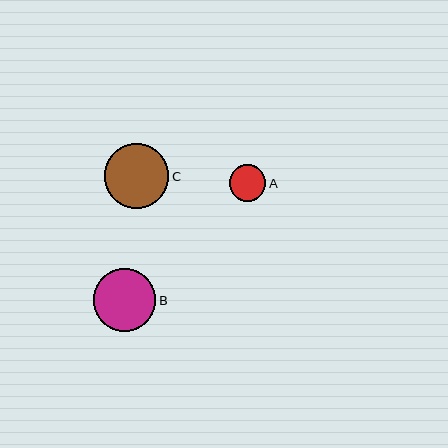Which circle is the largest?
Circle C is the largest with a size of approximately 65 pixels.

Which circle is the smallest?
Circle A is the smallest with a size of approximately 36 pixels.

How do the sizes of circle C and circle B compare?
Circle C and circle B are approximately the same size.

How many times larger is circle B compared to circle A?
Circle B is approximately 1.7 times the size of circle A.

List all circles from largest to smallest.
From largest to smallest: C, B, A.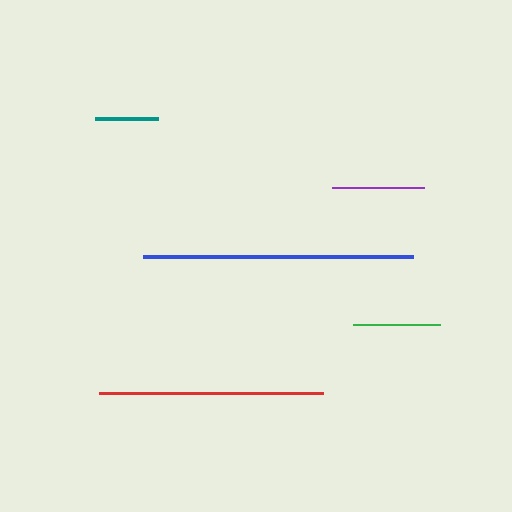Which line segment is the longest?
The blue line is the longest at approximately 270 pixels.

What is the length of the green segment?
The green segment is approximately 87 pixels long.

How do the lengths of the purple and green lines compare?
The purple and green lines are approximately the same length.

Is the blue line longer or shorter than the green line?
The blue line is longer than the green line.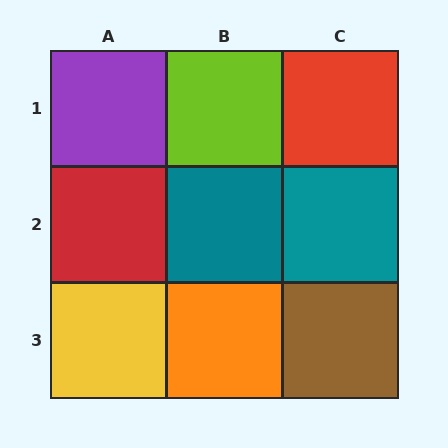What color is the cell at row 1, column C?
Red.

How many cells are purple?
1 cell is purple.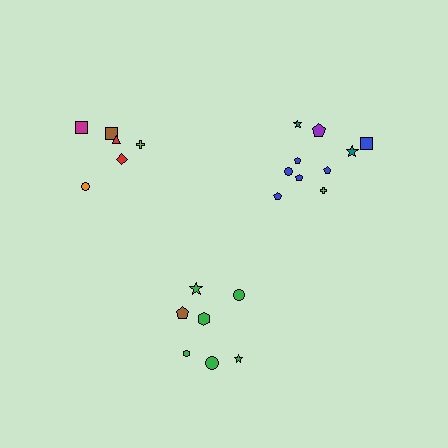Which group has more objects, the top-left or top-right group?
The top-right group.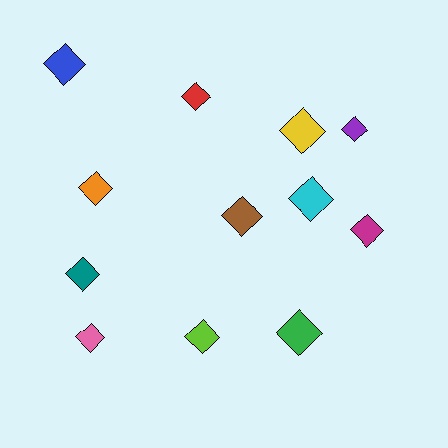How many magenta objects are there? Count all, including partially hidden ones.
There is 1 magenta object.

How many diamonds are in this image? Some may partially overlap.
There are 12 diamonds.